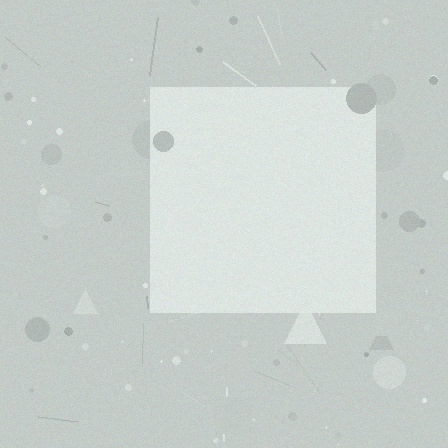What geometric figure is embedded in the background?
A square is embedded in the background.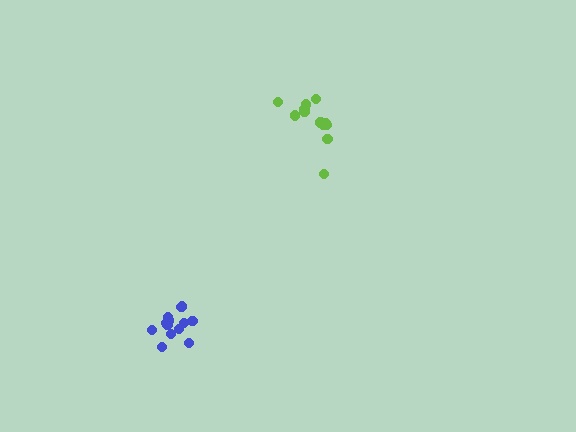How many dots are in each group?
Group 1: 13 dots, Group 2: 12 dots (25 total).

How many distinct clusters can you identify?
There are 2 distinct clusters.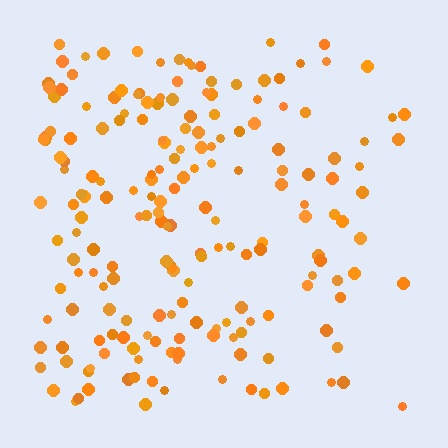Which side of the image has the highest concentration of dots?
The left.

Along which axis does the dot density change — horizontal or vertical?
Horizontal.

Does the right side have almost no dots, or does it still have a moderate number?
Still a moderate number, just noticeably fewer than the left.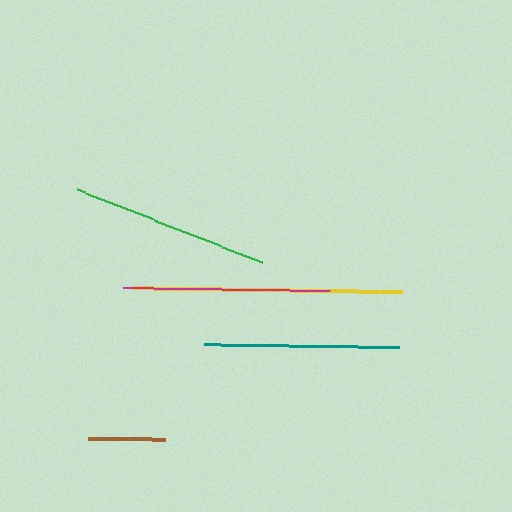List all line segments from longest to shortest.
From longest to shortest: yellow, magenta, green, teal, brown.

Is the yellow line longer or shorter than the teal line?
The yellow line is longer than the teal line.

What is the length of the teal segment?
The teal segment is approximately 195 pixels long.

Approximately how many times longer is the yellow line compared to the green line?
The yellow line is approximately 1.4 times the length of the green line.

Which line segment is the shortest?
The brown line is the shortest at approximately 77 pixels.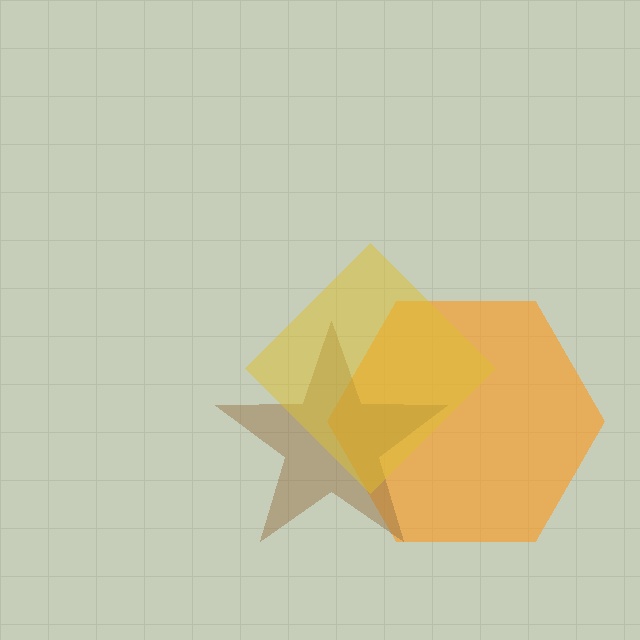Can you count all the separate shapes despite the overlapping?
Yes, there are 3 separate shapes.